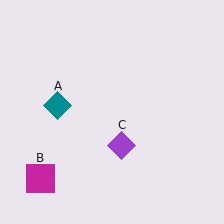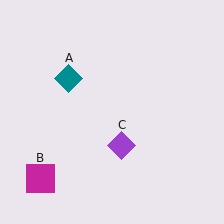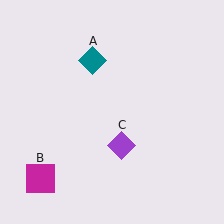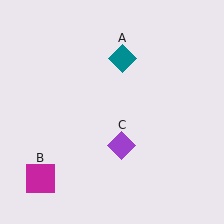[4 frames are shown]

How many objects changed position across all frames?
1 object changed position: teal diamond (object A).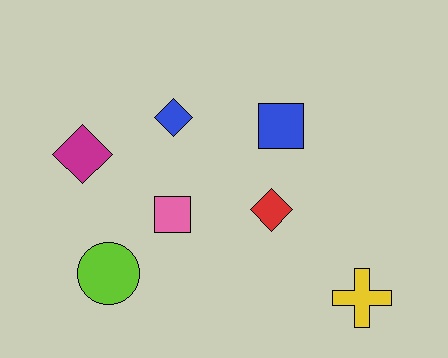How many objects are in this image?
There are 7 objects.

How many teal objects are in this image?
There are no teal objects.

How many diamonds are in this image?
There are 3 diamonds.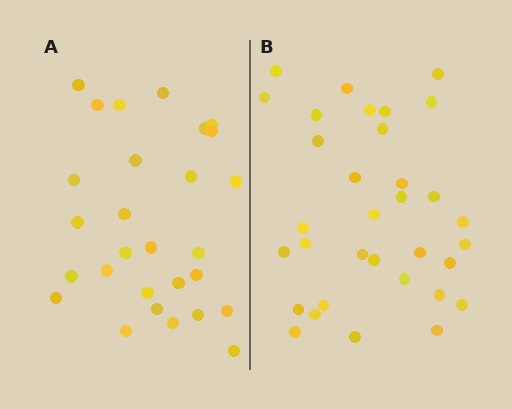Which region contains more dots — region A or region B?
Region B (the right region) has more dots.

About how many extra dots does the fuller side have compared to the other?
Region B has about 5 more dots than region A.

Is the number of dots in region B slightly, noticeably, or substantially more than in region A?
Region B has only slightly more — the two regions are fairly close. The ratio is roughly 1.2 to 1.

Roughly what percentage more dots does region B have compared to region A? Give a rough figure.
About 20% more.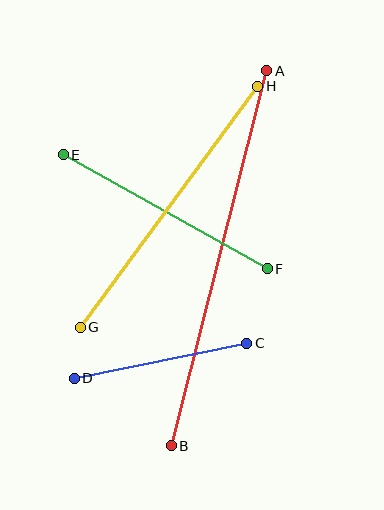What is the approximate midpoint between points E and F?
The midpoint is at approximately (165, 212) pixels.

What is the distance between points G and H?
The distance is approximately 299 pixels.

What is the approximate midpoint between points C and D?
The midpoint is at approximately (161, 361) pixels.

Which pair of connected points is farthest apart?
Points A and B are farthest apart.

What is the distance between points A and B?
The distance is approximately 387 pixels.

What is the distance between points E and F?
The distance is approximately 233 pixels.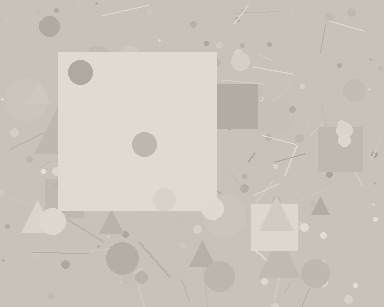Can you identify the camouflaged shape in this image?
The camouflaged shape is a square.